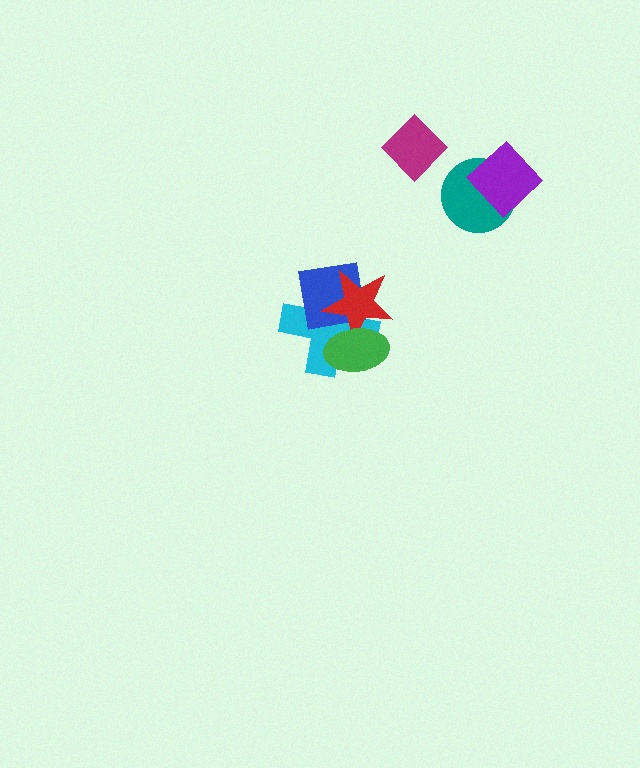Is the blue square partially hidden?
Yes, it is partially covered by another shape.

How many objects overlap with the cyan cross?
3 objects overlap with the cyan cross.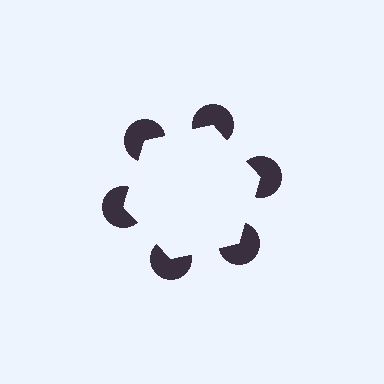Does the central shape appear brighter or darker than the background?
It typically appears slightly brighter than the background, even though no actual brightness change is drawn.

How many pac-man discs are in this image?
There are 6 — one at each vertex of the illusory hexagon.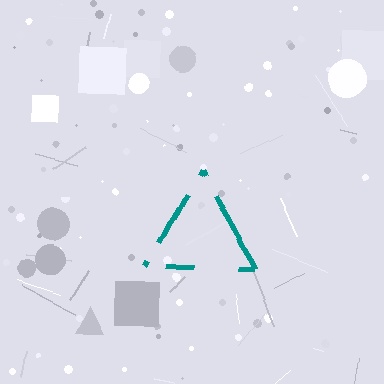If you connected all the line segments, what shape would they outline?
They would outline a triangle.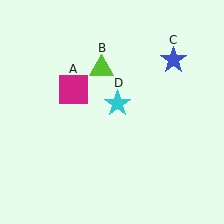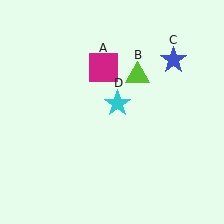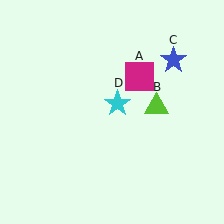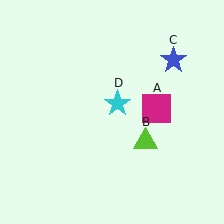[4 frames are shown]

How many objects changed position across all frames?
2 objects changed position: magenta square (object A), lime triangle (object B).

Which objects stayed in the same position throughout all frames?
Blue star (object C) and cyan star (object D) remained stationary.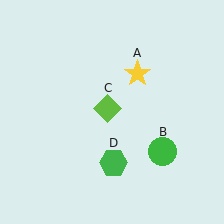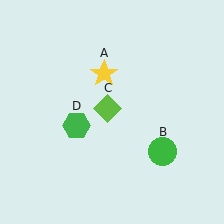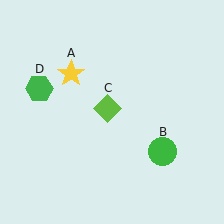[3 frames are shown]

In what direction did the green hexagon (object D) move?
The green hexagon (object D) moved up and to the left.